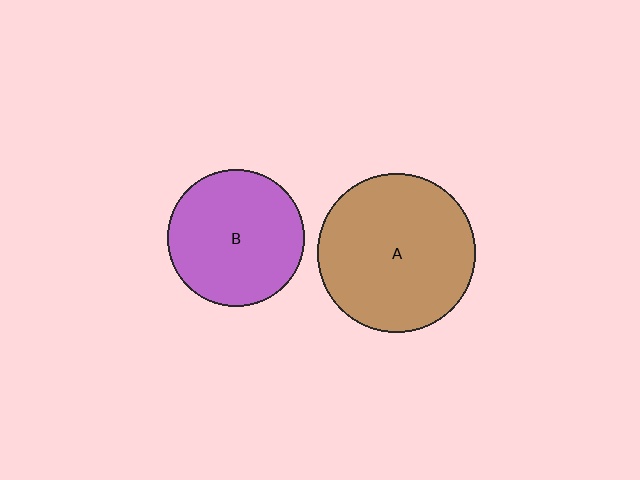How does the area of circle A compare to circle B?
Approximately 1.4 times.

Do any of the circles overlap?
No, none of the circles overlap.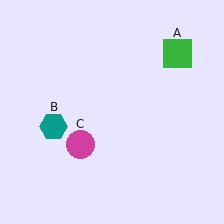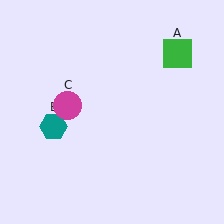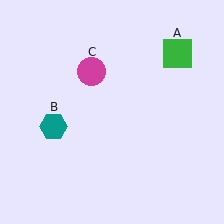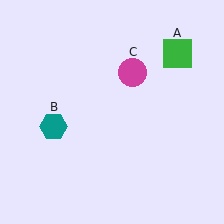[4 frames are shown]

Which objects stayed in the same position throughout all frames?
Green square (object A) and teal hexagon (object B) remained stationary.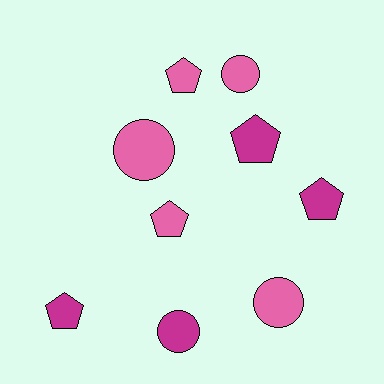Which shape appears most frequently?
Pentagon, with 5 objects.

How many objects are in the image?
There are 9 objects.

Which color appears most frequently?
Pink, with 5 objects.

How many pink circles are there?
There are 3 pink circles.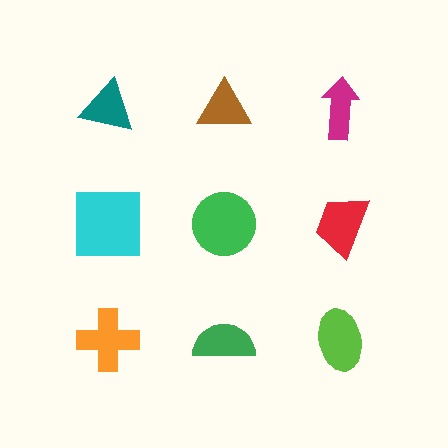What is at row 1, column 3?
A magenta arrow.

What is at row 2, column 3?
A red trapezoid.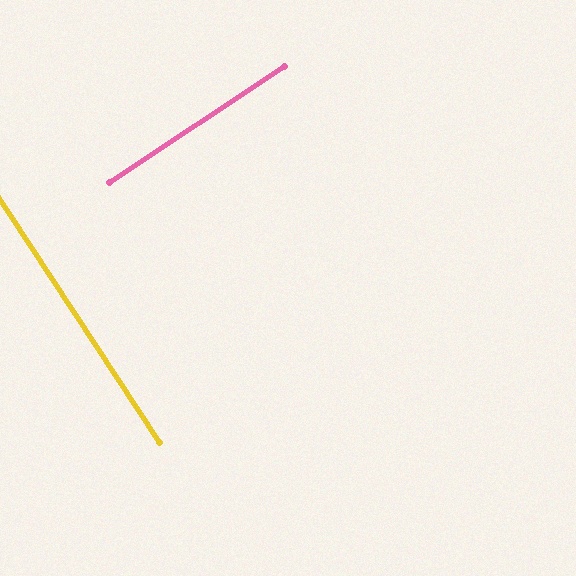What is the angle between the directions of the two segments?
Approximately 90 degrees.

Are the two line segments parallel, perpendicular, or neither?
Perpendicular — they meet at approximately 90°.